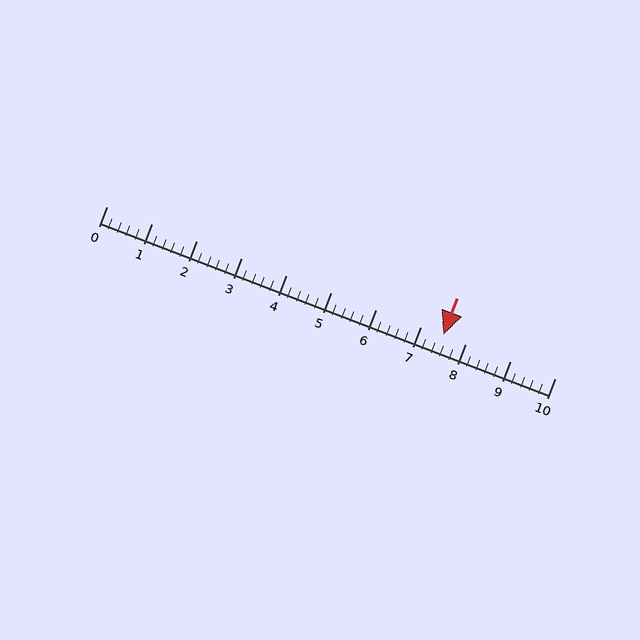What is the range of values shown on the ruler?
The ruler shows values from 0 to 10.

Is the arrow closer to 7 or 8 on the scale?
The arrow is closer to 8.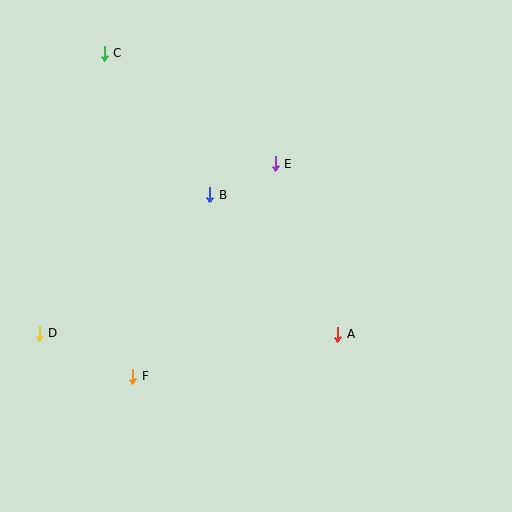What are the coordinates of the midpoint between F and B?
The midpoint between F and B is at (171, 285).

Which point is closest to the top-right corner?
Point E is closest to the top-right corner.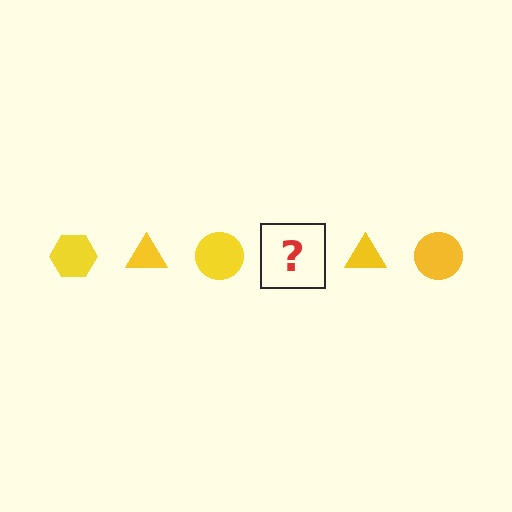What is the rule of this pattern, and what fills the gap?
The rule is that the pattern cycles through hexagon, triangle, circle shapes in yellow. The gap should be filled with a yellow hexagon.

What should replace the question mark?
The question mark should be replaced with a yellow hexagon.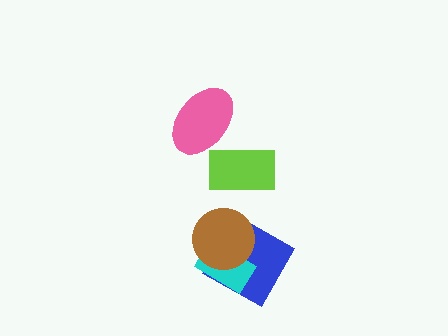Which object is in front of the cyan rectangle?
The brown circle is in front of the cyan rectangle.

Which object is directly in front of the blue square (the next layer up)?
The cyan rectangle is directly in front of the blue square.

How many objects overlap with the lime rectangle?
1 object overlaps with the lime rectangle.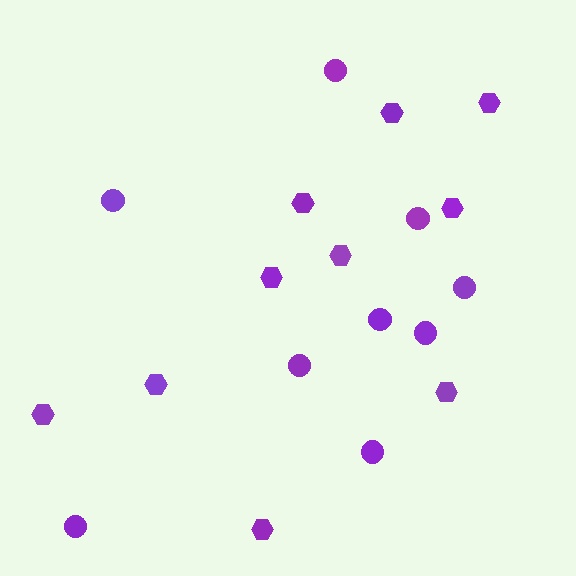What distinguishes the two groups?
There are 2 groups: one group of circles (9) and one group of hexagons (10).